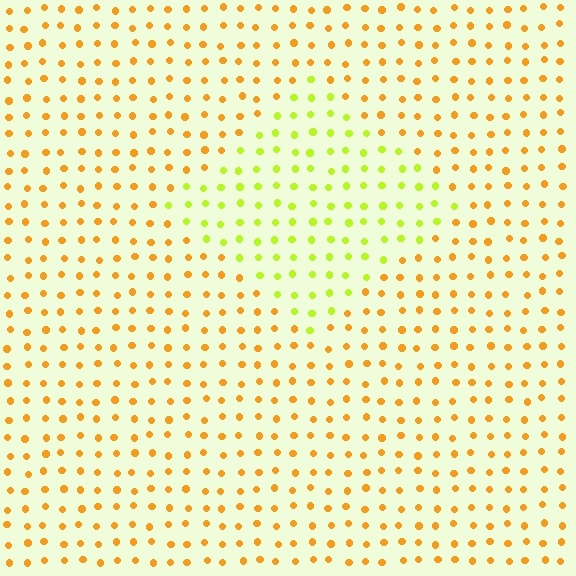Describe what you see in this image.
The image is filled with small orange elements in a uniform arrangement. A diamond-shaped region is visible where the elements are tinted to a slightly different hue, forming a subtle color boundary.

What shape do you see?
I see a diamond.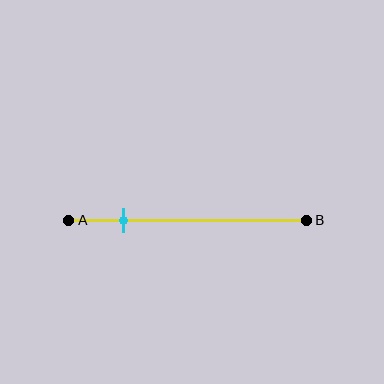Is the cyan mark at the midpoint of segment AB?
No, the mark is at about 25% from A, not at the 50% midpoint.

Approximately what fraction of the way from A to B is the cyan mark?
The cyan mark is approximately 25% of the way from A to B.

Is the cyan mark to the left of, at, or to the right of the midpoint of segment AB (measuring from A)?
The cyan mark is to the left of the midpoint of segment AB.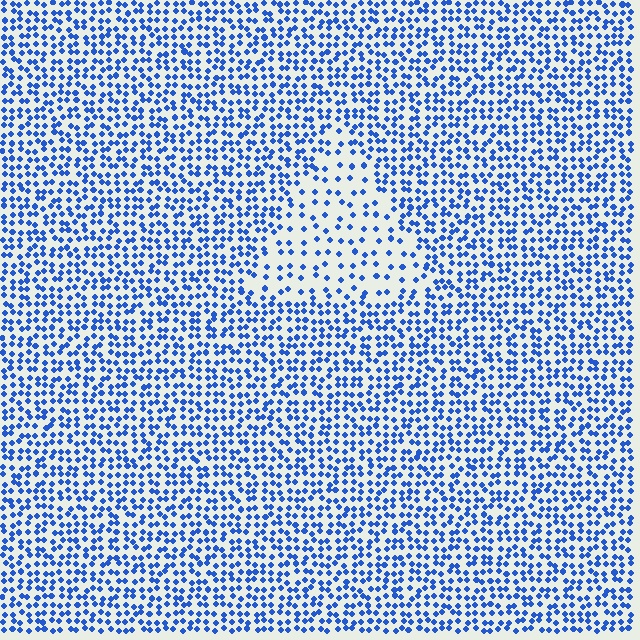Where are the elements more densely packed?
The elements are more densely packed outside the triangle boundary.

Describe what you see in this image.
The image contains small blue elements arranged at two different densities. A triangle-shaped region is visible where the elements are less densely packed than the surrounding area.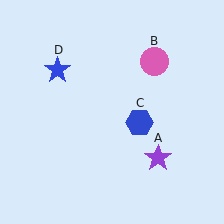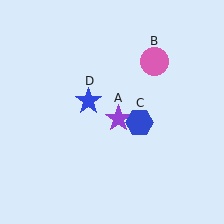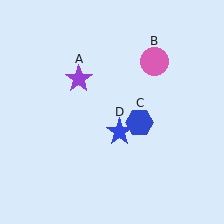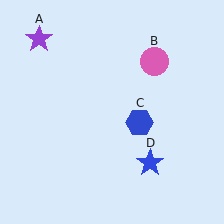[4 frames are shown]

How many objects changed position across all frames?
2 objects changed position: purple star (object A), blue star (object D).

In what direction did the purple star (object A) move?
The purple star (object A) moved up and to the left.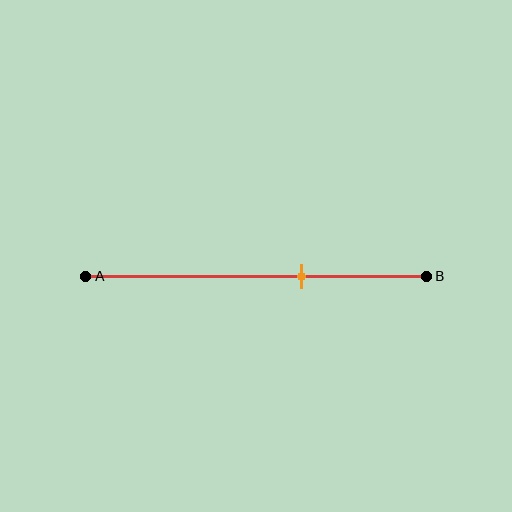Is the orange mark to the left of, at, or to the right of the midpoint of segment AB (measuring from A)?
The orange mark is to the right of the midpoint of segment AB.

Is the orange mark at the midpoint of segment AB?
No, the mark is at about 65% from A, not at the 50% midpoint.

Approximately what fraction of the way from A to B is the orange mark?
The orange mark is approximately 65% of the way from A to B.